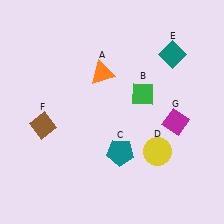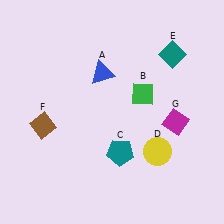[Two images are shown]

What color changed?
The triangle (A) changed from orange in Image 1 to blue in Image 2.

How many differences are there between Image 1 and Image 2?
There is 1 difference between the two images.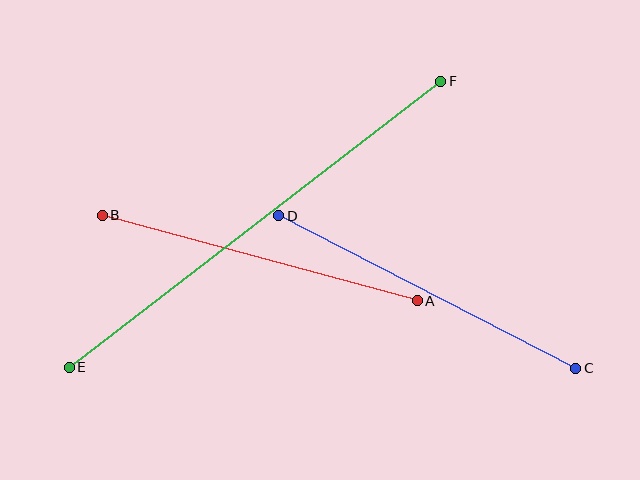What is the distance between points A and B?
The distance is approximately 326 pixels.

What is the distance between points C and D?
The distance is approximately 334 pixels.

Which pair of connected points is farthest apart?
Points E and F are farthest apart.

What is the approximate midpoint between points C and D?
The midpoint is at approximately (427, 292) pixels.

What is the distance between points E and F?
The distance is approximately 469 pixels.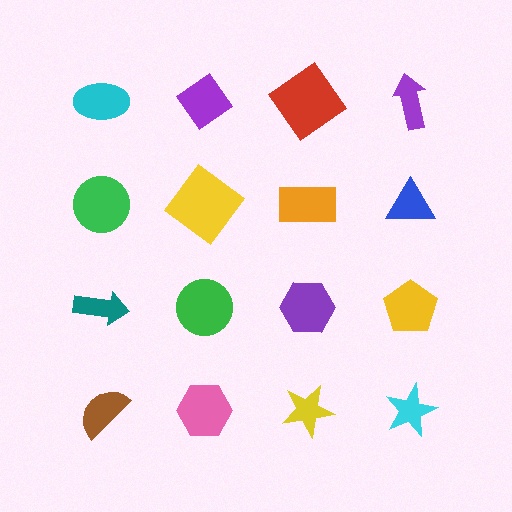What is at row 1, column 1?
A cyan ellipse.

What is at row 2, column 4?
A blue triangle.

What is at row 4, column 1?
A brown semicircle.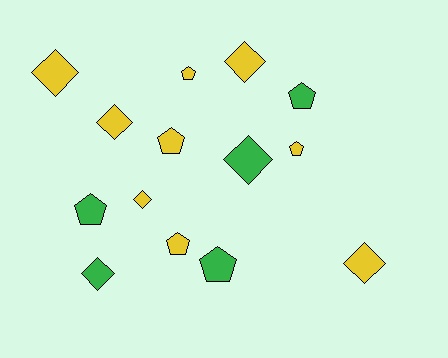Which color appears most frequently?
Yellow, with 9 objects.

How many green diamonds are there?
There are 2 green diamonds.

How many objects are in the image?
There are 14 objects.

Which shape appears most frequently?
Pentagon, with 7 objects.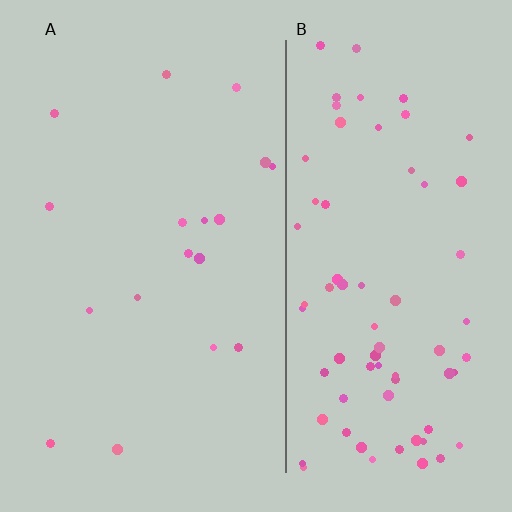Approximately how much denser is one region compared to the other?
Approximately 4.2× — region B over region A.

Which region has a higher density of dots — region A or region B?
B (the right).